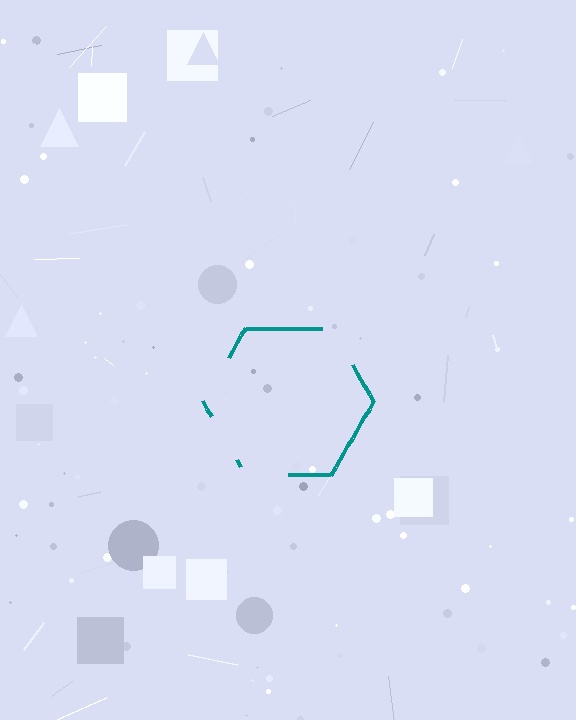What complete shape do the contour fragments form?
The contour fragments form a hexagon.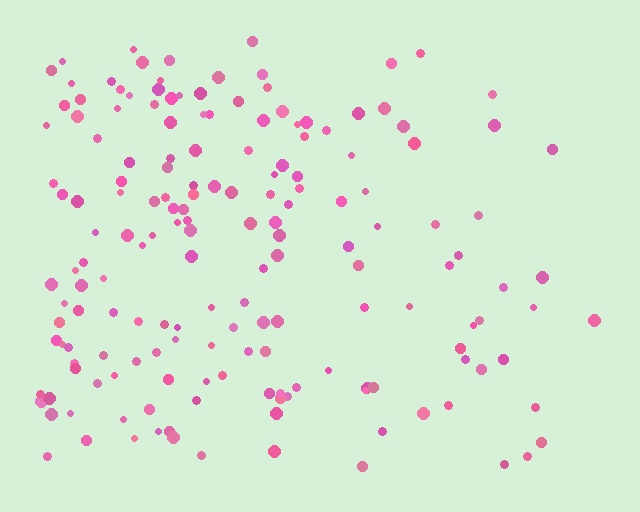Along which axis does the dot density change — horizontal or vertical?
Horizontal.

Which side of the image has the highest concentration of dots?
The left.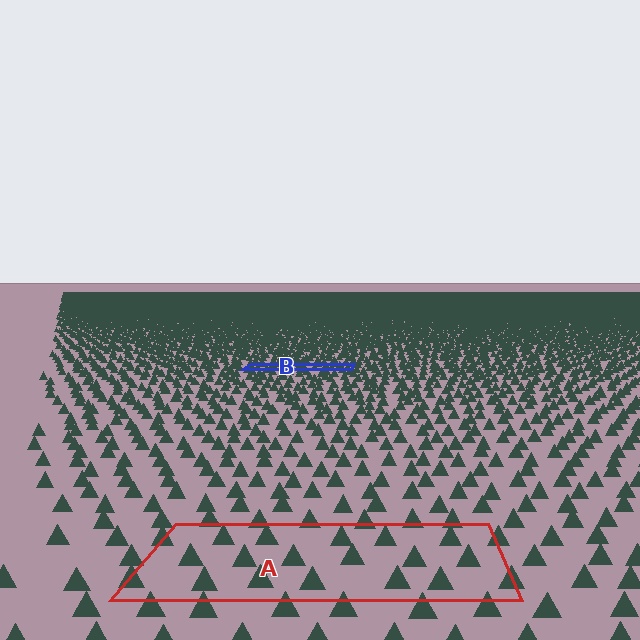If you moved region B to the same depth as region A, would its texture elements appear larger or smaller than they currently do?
They would appear larger. At a closer depth, the same texture elements are projected at a bigger on-screen size.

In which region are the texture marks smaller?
The texture marks are smaller in region B, because it is farther away.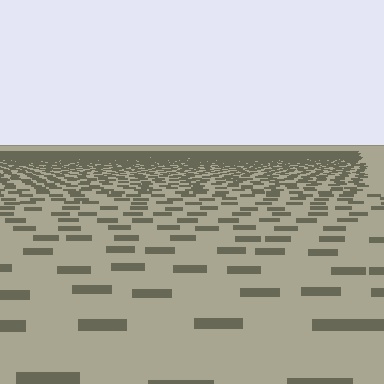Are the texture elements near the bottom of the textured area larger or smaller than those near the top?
Larger. Near the bottom, elements are closer to the viewer and appear at a bigger on-screen size.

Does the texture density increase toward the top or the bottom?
Density increases toward the top.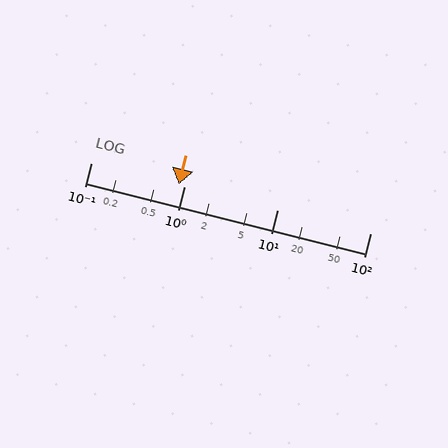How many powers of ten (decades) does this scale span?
The scale spans 3 decades, from 0.1 to 100.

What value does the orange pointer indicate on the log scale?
The pointer indicates approximately 0.88.